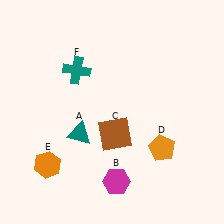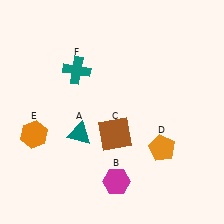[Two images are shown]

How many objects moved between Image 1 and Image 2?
1 object moved between the two images.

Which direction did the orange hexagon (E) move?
The orange hexagon (E) moved up.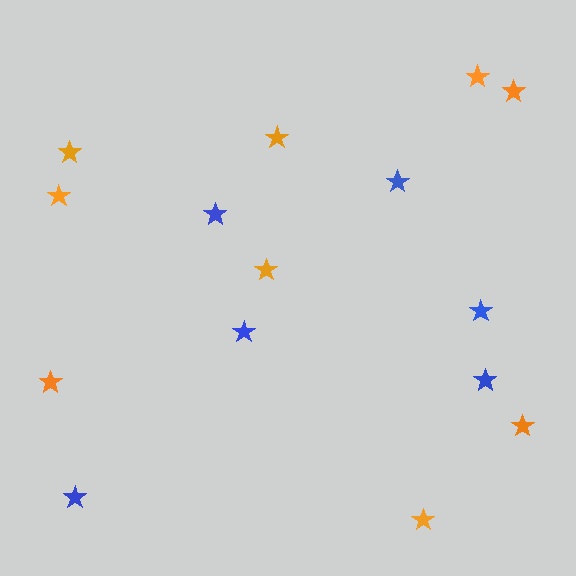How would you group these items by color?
There are 2 groups: one group of blue stars (6) and one group of orange stars (9).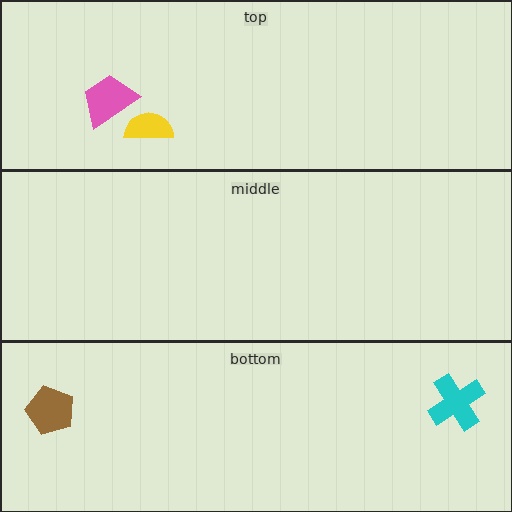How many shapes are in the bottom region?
2.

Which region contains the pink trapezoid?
The top region.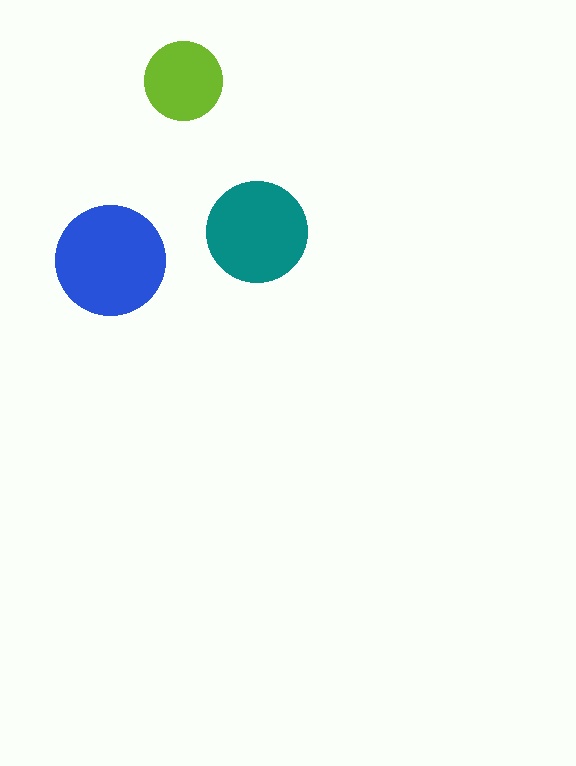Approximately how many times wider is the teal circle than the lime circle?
About 1.5 times wider.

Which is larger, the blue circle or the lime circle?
The blue one.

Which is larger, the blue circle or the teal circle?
The blue one.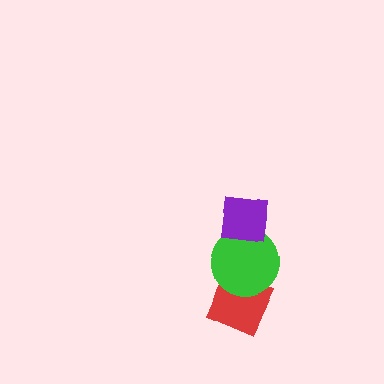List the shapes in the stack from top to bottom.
From top to bottom: the purple square, the green circle, the red diamond.